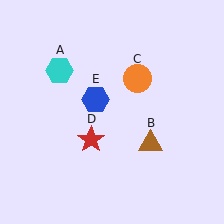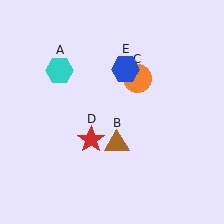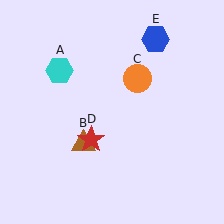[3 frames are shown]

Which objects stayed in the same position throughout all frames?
Cyan hexagon (object A) and orange circle (object C) and red star (object D) remained stationary.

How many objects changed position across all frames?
2 objects changed position: brown triangle (object B), blue hexagon (object E).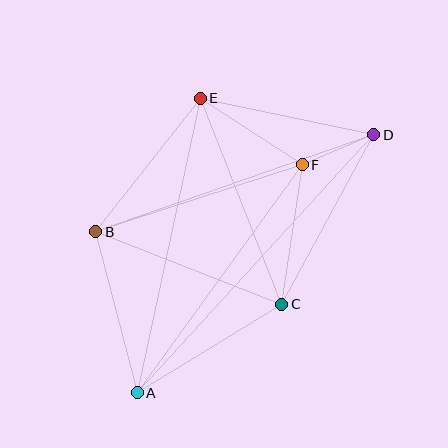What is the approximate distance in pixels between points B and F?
The distance between B and F is approximately 217 pixels.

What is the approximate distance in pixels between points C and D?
The distance between C and D is approximately 193 pixels.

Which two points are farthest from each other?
Points A and D are farthest from each other.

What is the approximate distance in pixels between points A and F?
The distance between A and F is approximately 281 pixels.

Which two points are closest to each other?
Points D and F are closest to each other.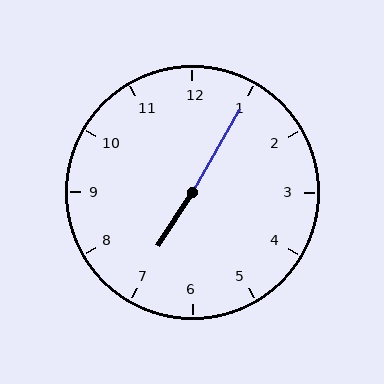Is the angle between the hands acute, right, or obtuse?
It is obtuse.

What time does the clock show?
7:05.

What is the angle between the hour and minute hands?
Approximately 178 degrees.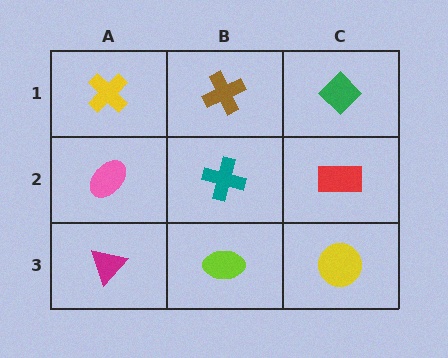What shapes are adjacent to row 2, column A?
A yellow cross (row 1, column A), a magenta triangle (row 3, column A), a teal cross (row 2, column B).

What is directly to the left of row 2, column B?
A pink ellipse.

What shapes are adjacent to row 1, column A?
A pink ellipse (row 2, column A), a brown cross (row 1, column B).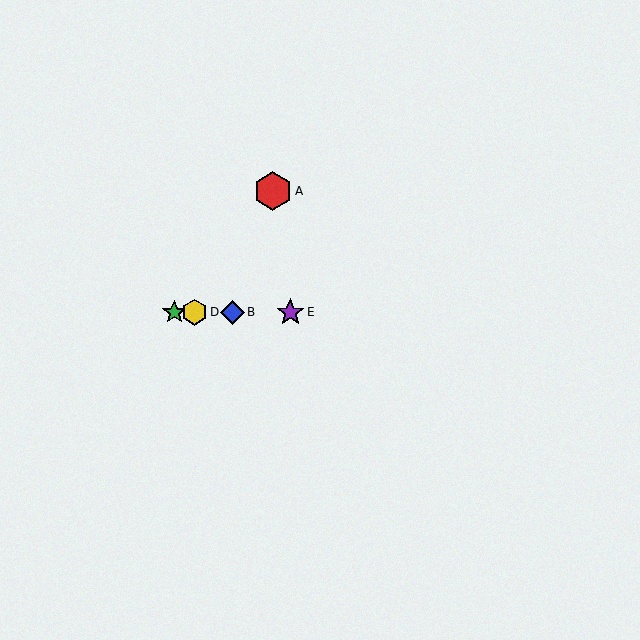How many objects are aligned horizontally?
4 objects (B, C, D, E) are aligned horizontally.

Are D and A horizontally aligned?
No, D is at y≈312 and A is at y≈191.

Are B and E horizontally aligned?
Yes, both are at y≈312.